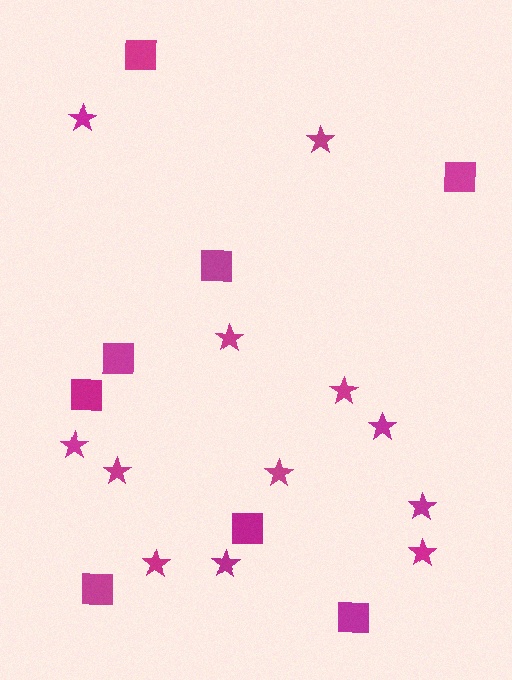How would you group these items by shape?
There are 2 groups: one group of stars (12) and one group of squares (8).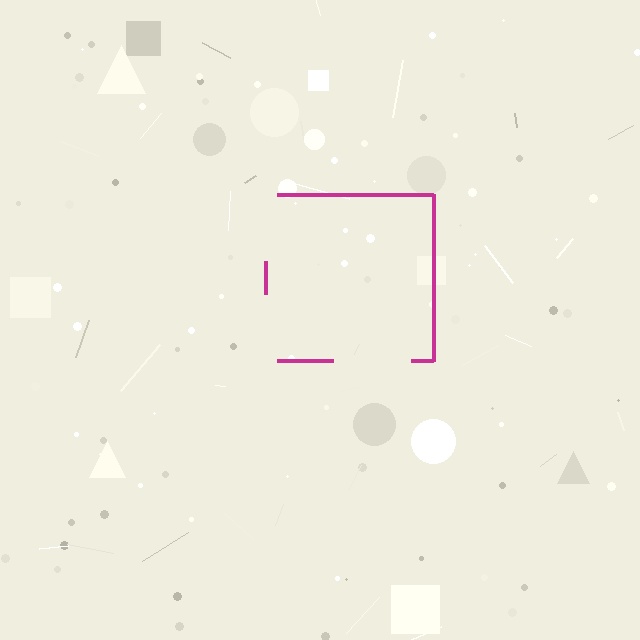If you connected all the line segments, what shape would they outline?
They would outline a square.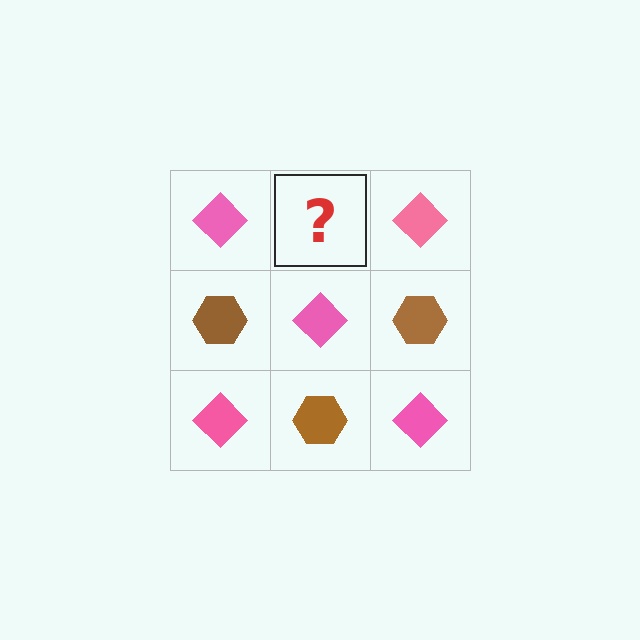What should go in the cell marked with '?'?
The missing cell should contain a brown hexagon.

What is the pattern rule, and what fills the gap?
The rule is that it alternates pink diamond and brown hexagon in a checkerboard pattern. The gap should be filled with a brown hexagon.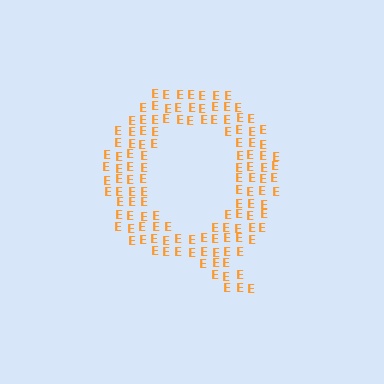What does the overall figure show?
The overall figure shows the letter Q.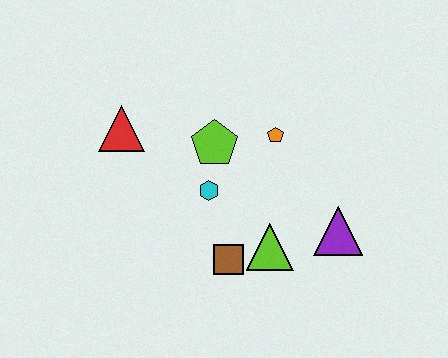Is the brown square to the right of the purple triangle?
No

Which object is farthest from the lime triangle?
The red triangle is farthest from the lime triangle.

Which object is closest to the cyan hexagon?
The lime pentagon is closest to the cyan hexagon.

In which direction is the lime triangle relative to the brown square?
The lime triangle is to the right of the brown square.